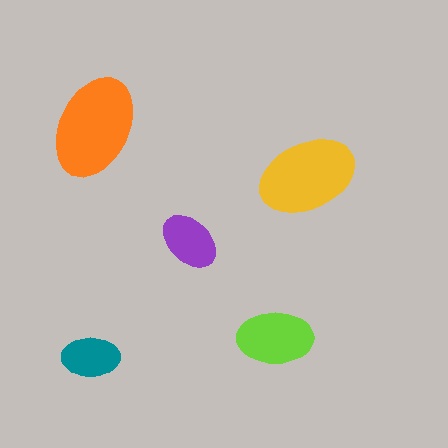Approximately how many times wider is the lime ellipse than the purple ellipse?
About 1.5 times wider.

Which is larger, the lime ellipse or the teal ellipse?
The lime one.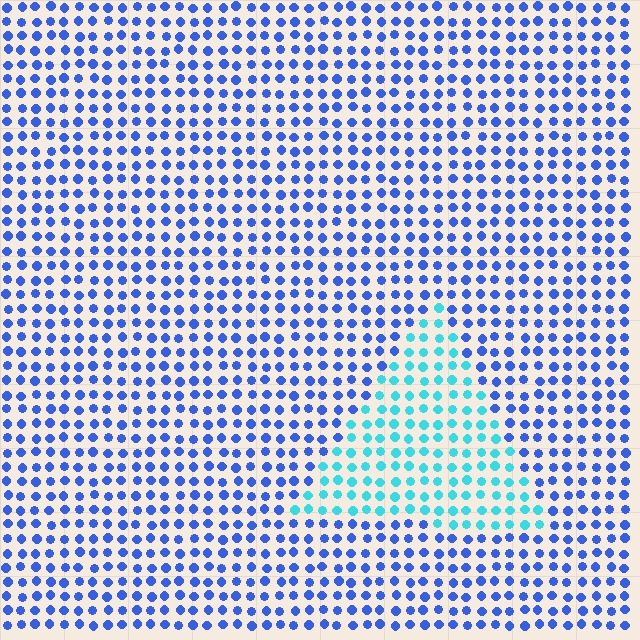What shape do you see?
I see a triangle.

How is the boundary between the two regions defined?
The boundary is defined purely by a slight shift in hue (about 43 degrees). Spacing, size, and orientation are identical on both sides.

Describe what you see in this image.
The image is filled with small blue elements in a uniform arrangement. A triangle-shaped region is visible where the elements are tinted to a slightly different hue, forming a subtle color boundary.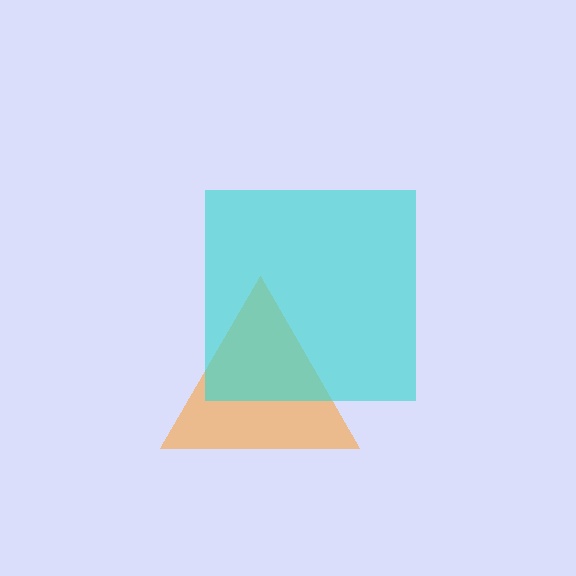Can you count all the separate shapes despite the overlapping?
Yes, there are 2 separate shapes.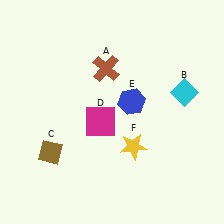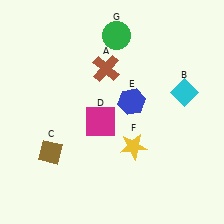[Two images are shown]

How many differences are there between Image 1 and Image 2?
There is 1 difference between the two images.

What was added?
A green circle (G) was added in Image 2.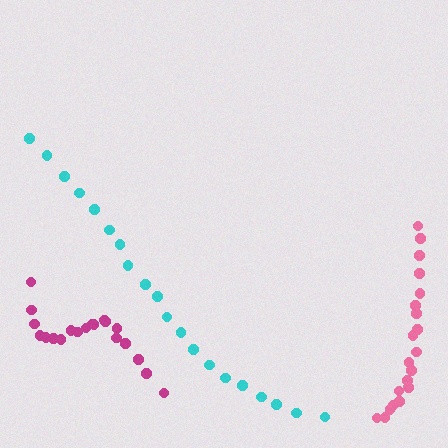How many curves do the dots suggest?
There are 3 distinct paths.